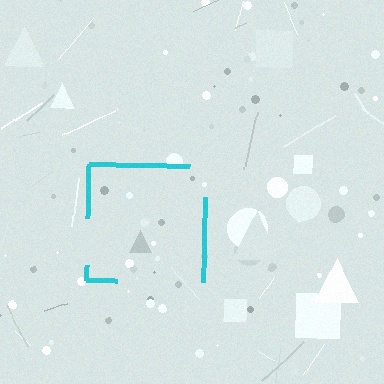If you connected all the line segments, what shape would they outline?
They would outline a square.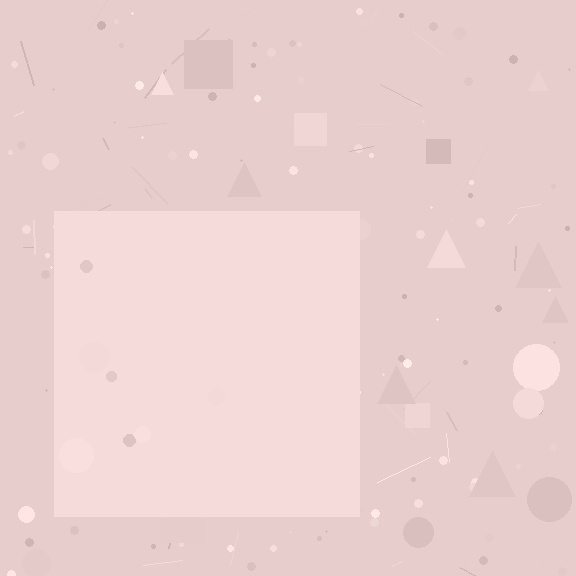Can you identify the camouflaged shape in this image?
The camouflaged shape is a square.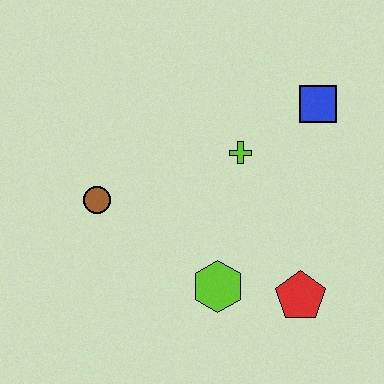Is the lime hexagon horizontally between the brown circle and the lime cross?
Yes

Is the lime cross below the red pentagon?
No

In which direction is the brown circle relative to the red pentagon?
The brown circle is to the left of the red pentagon.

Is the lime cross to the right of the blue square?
No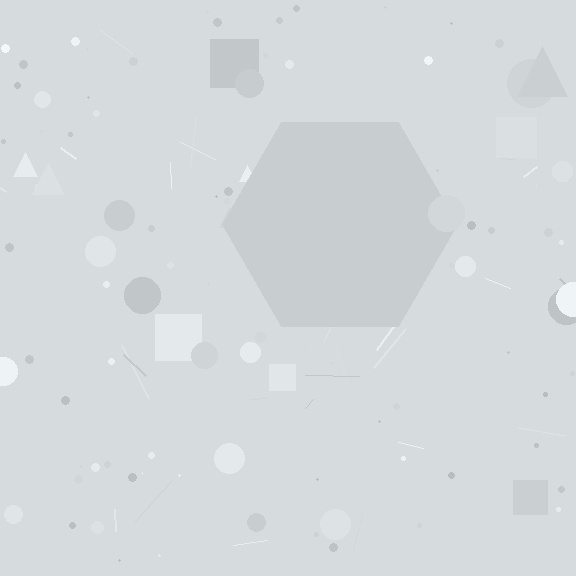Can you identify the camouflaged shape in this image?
The camouflaged shape is a hexagon.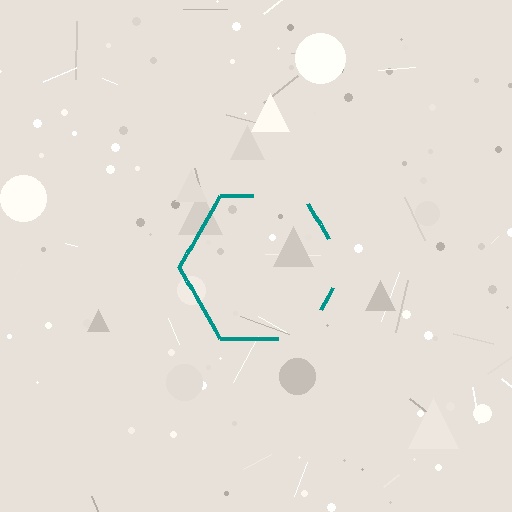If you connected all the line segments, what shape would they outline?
They would outline a hexagon.